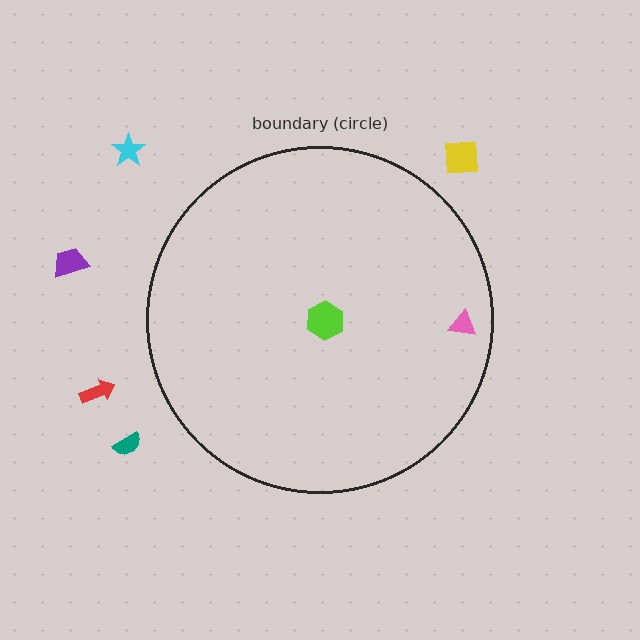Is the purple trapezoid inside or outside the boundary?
Outside.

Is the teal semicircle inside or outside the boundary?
Outside.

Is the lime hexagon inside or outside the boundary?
Inside.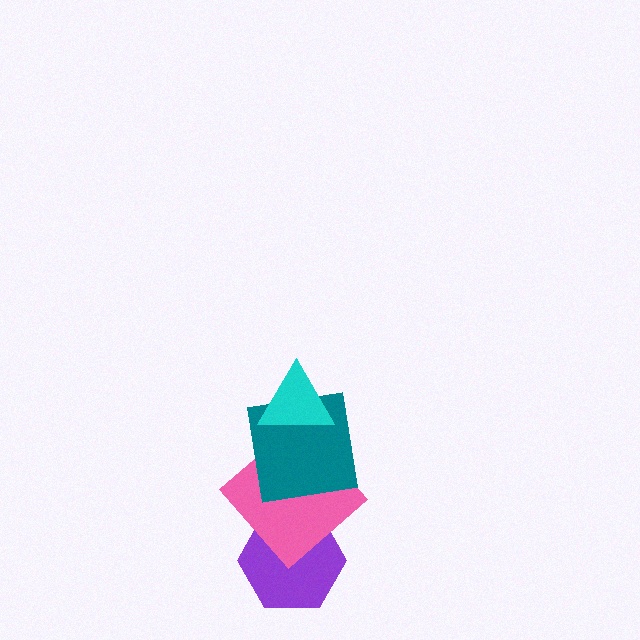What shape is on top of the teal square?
The cyan triangle is on top of the teal square.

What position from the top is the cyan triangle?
The cyan triangle is 1st from the top.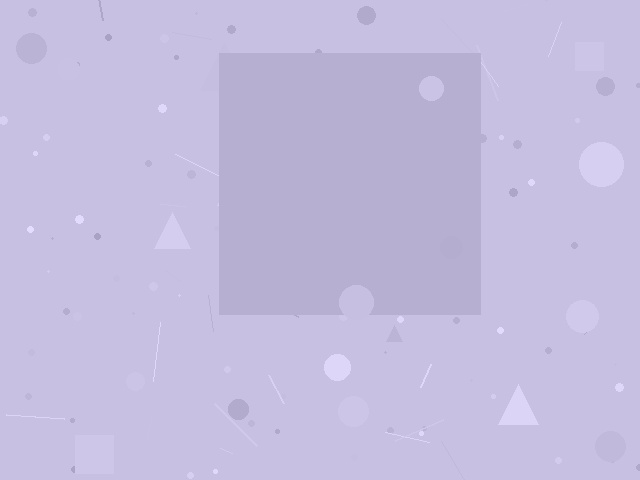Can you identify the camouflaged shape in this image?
The camouflaged shape is a square.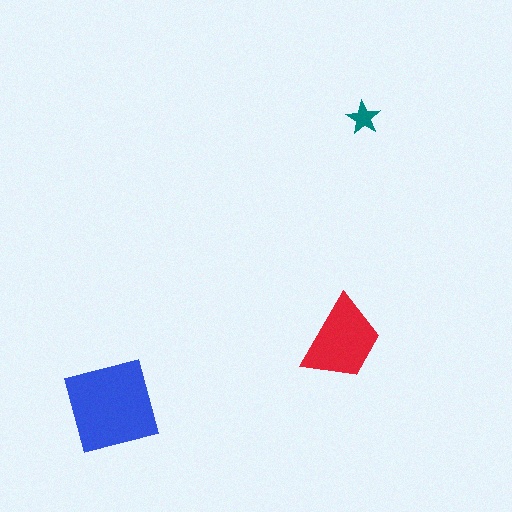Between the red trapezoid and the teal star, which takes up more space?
The red trapezoid.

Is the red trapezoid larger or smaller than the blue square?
Smaller.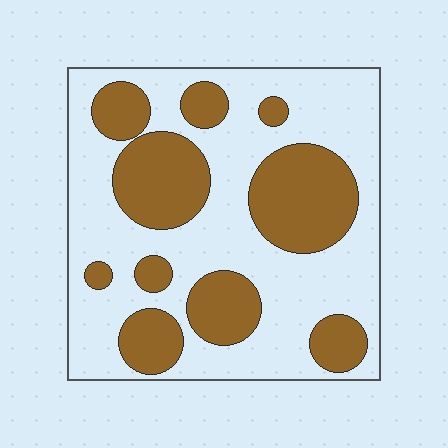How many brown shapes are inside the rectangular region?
10.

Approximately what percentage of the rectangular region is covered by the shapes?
Approximately 35%.